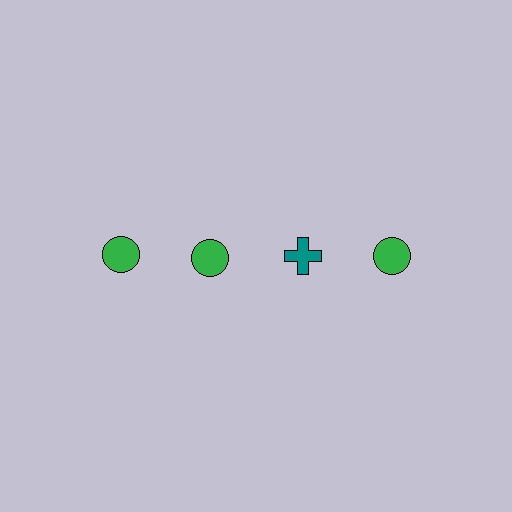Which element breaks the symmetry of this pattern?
The teal cross in the top row, center column breaks the symmetry. All other shapes are green circles.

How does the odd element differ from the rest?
It differs in both color (teal instead of green) and shape (cross instead of circle).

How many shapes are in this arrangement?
There are 4 shapes arranged in a grid pattern.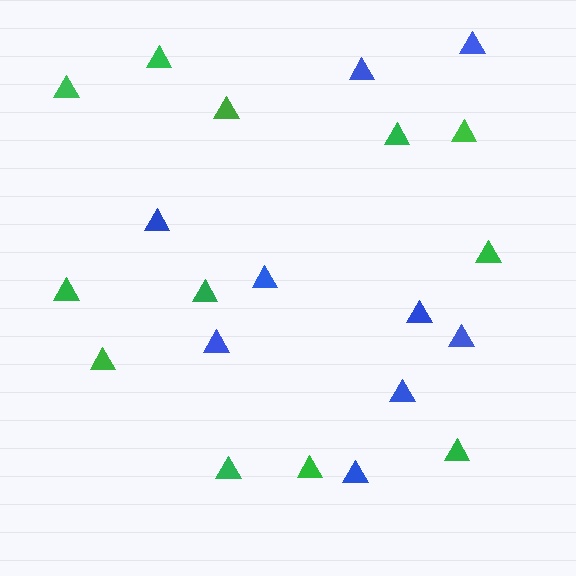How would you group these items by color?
There are 2 groups: one group of green triangles (12) and one group of blue triangles (9).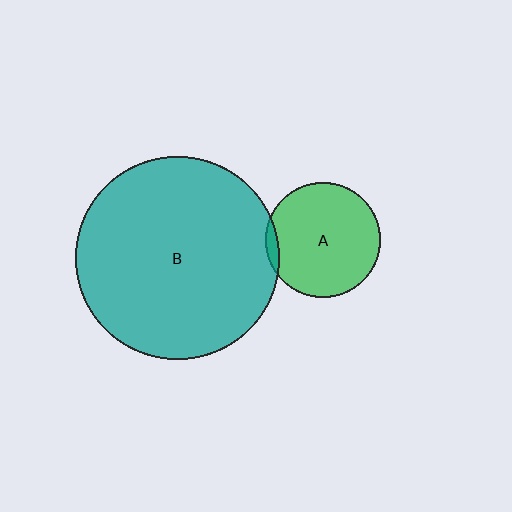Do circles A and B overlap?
Yes.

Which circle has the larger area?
Circle B (teal).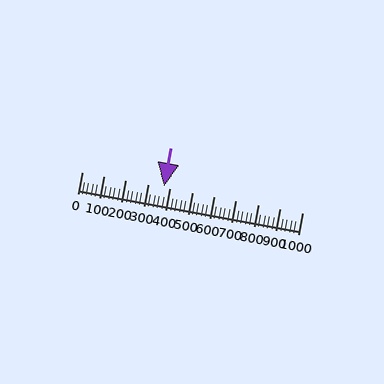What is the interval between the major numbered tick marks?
The major tick marks are spaced 100 units apart.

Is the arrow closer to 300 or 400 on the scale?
The arrow is closer to 400.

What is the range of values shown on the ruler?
The ruler shows values from 0 to 1000.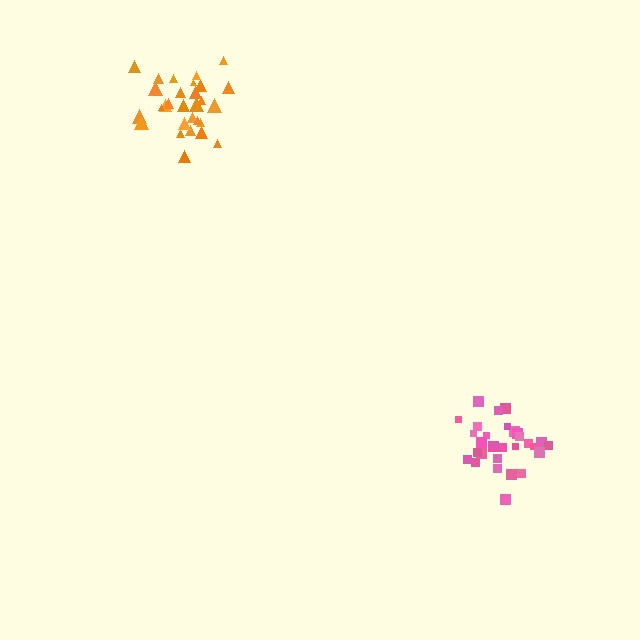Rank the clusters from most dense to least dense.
pink, orange.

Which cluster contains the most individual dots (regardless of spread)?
Orange (30).